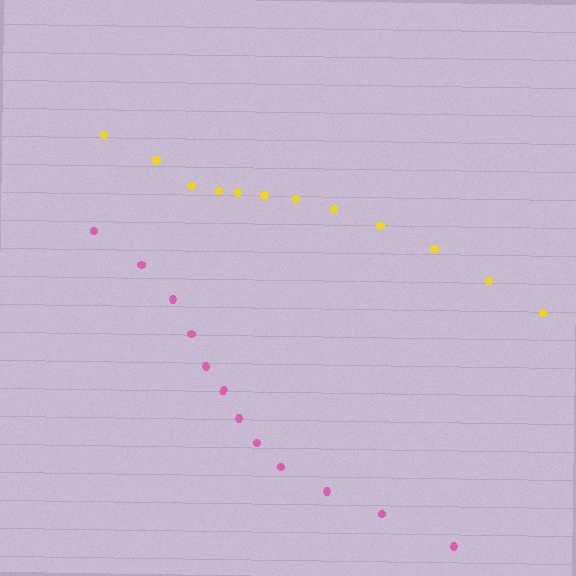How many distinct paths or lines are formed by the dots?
There are 2 distinct paths.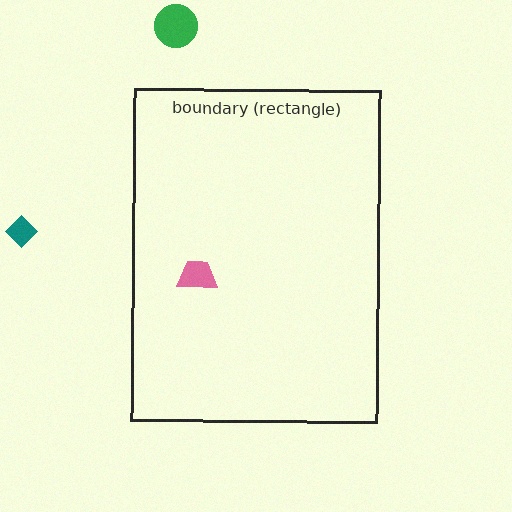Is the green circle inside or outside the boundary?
Outside.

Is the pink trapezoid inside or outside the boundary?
Inside.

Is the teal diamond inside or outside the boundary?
Outside.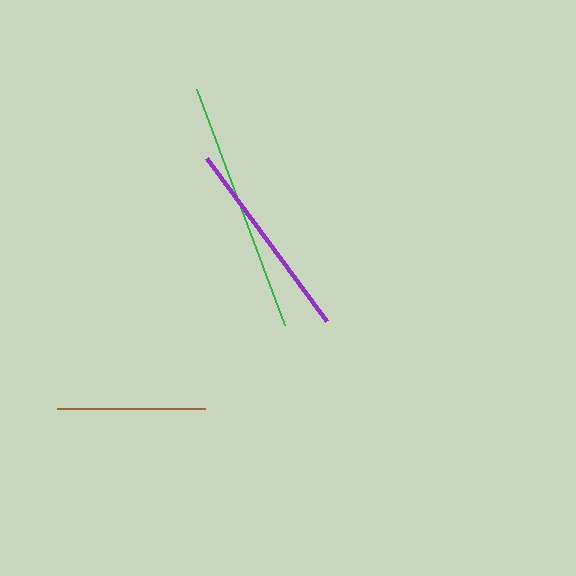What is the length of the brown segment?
The brown segment is approximately 149 pixels long.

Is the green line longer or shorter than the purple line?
The green line is longer than the purple line.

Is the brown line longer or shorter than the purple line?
The purple line is longer than the brown line.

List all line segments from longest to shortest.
From longest to shortest: green, purple, brown.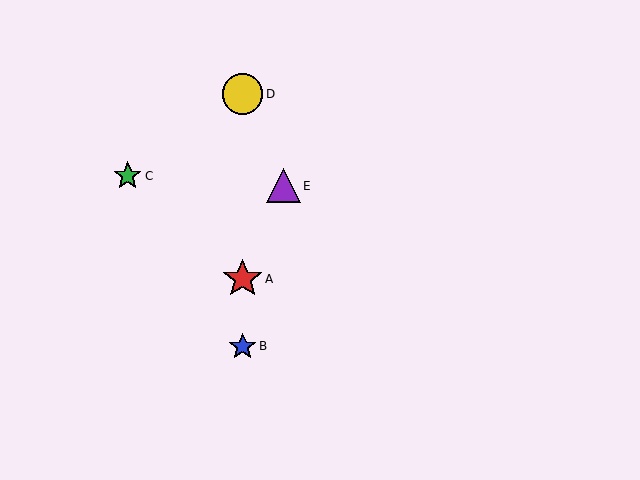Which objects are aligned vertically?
Objects A, B, D are aligned vertically.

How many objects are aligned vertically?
3 objects (A, B, D) are aligned vertically.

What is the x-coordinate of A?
Object A is at x≈243.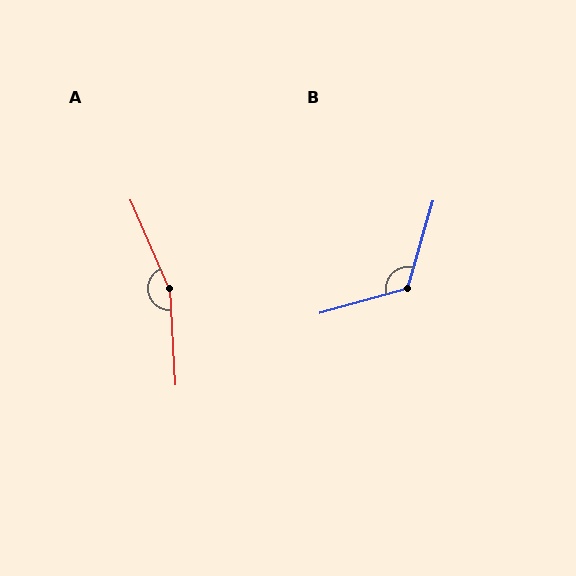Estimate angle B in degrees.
Approximately 122 degrees.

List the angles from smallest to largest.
B (122°), A (160°).